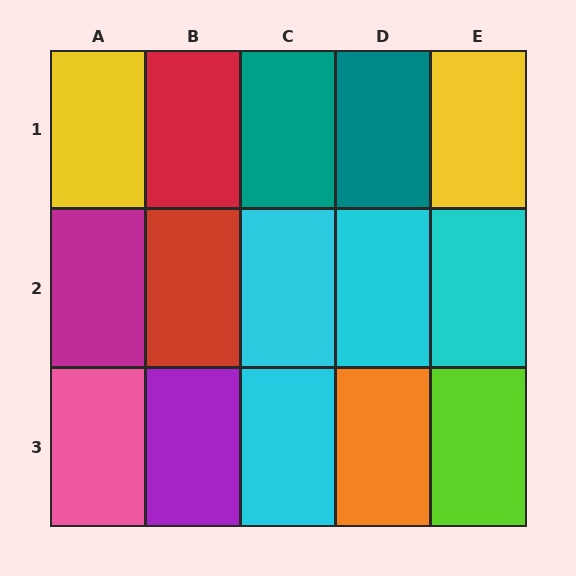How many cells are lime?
1 cell is lime.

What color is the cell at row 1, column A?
Yellow.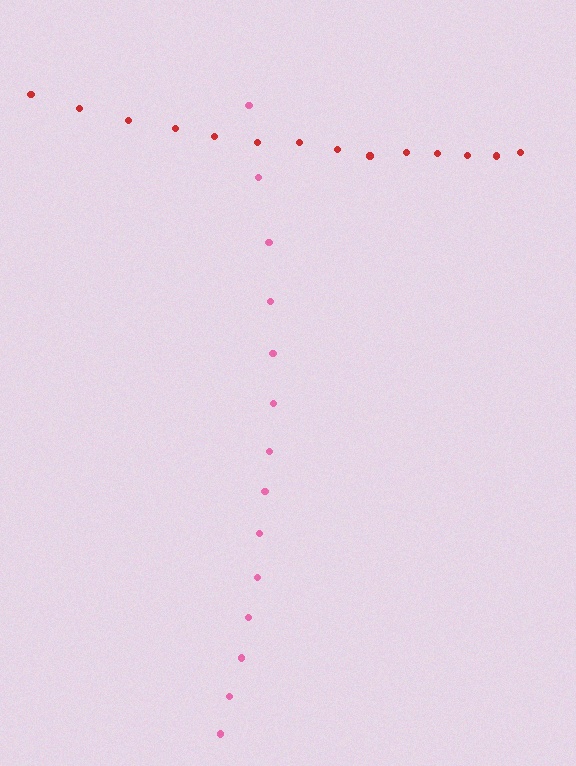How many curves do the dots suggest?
There are 2 distinct paths.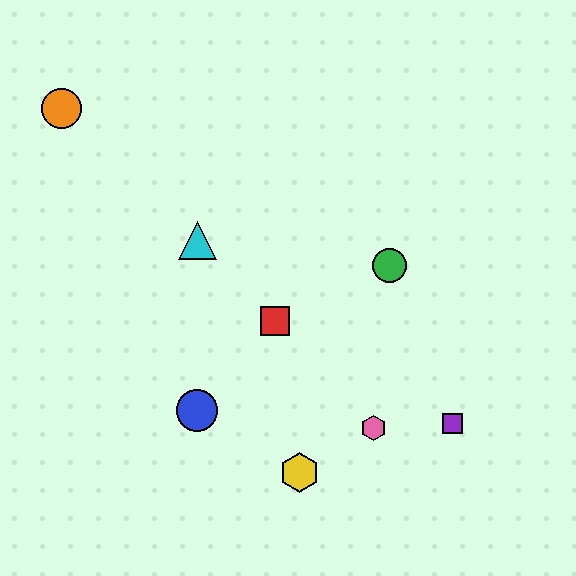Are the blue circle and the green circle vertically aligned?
No, the blue circle is at x≈197 and the green circle is at x≈390.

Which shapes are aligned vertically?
The blue circle, the cyan triangle are aligned vertically.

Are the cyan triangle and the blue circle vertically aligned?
Yes, both are at x≈197.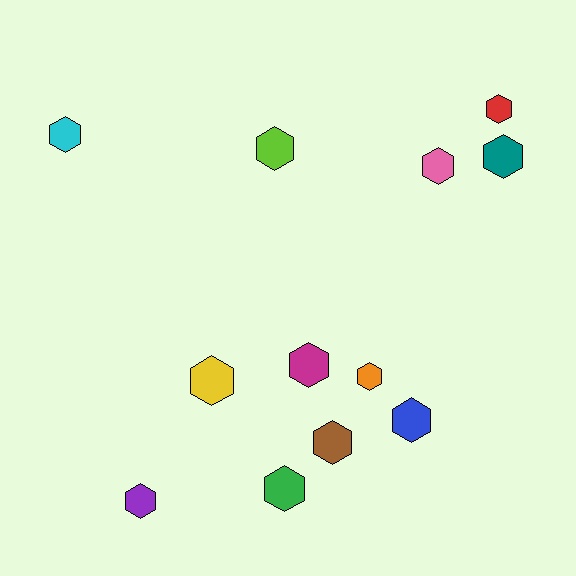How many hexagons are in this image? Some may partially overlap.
There are 12 hexagons.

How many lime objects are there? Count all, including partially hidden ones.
There is 1 lime object.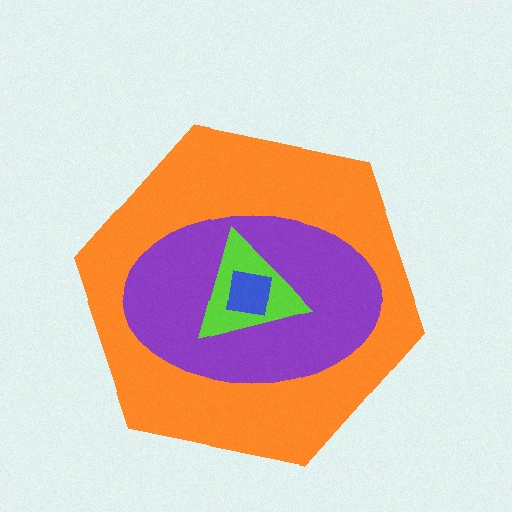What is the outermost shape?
The orange hexagon.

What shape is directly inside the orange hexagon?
The purple ellipse.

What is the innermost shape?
The blue square.